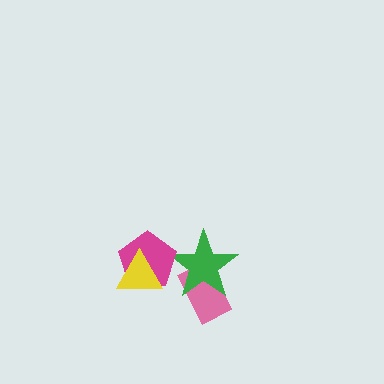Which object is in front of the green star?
The magenta pentagon is in front of the green star.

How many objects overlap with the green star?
2 objects overlap with the green star.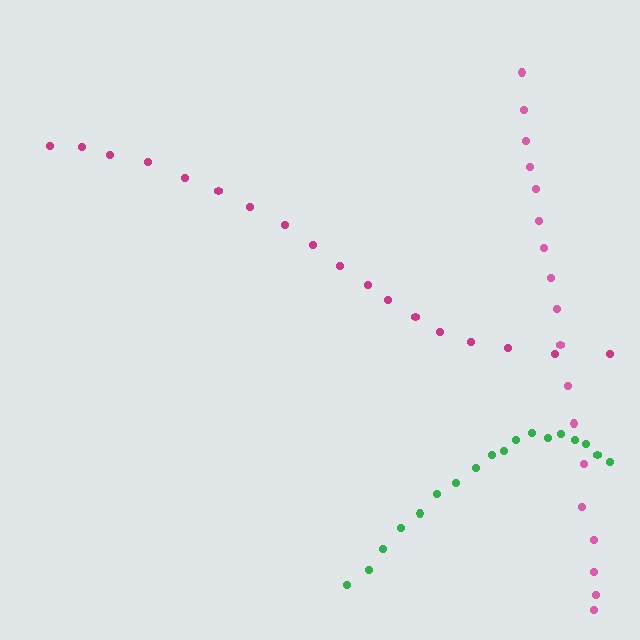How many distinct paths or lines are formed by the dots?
There are 3 distinct paths.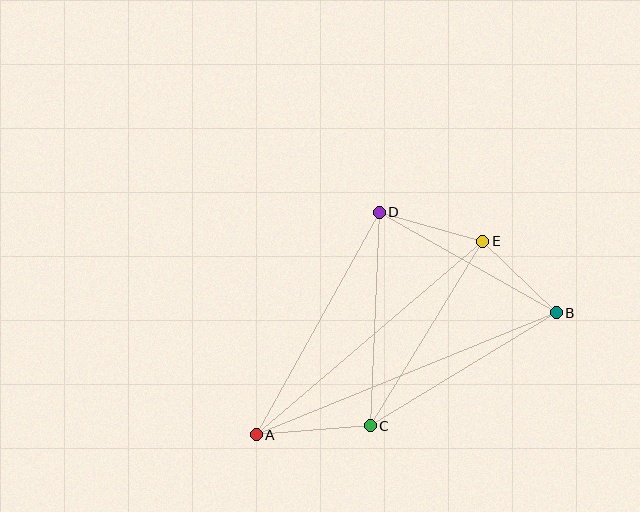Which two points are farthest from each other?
Points A and B are farthest from each other.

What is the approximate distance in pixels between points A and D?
The distance between A and D is approximately 254 pixels.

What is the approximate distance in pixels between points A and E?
The distance between A and E is approximately 298 pixels.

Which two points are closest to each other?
Points B and E are closest to each other.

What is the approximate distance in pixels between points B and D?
The distance between B and D is approximately 203 pixels.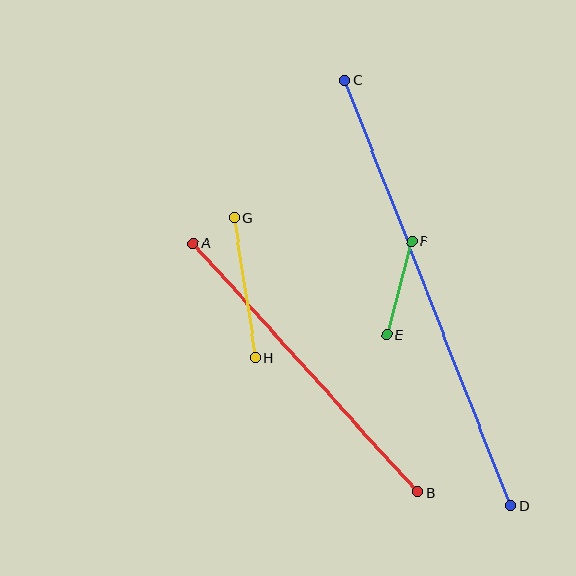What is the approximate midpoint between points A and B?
The midpoint is at approximately (305, 368) pixels.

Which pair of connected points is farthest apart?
Points C and D are farthest apart.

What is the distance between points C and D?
The distance is approximately 457 pixels.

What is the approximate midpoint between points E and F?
The midpoint is at approximately (399, 288) pixels.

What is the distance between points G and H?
The distance is approximately 141 pixels.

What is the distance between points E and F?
The distance is approximately 97 pixels.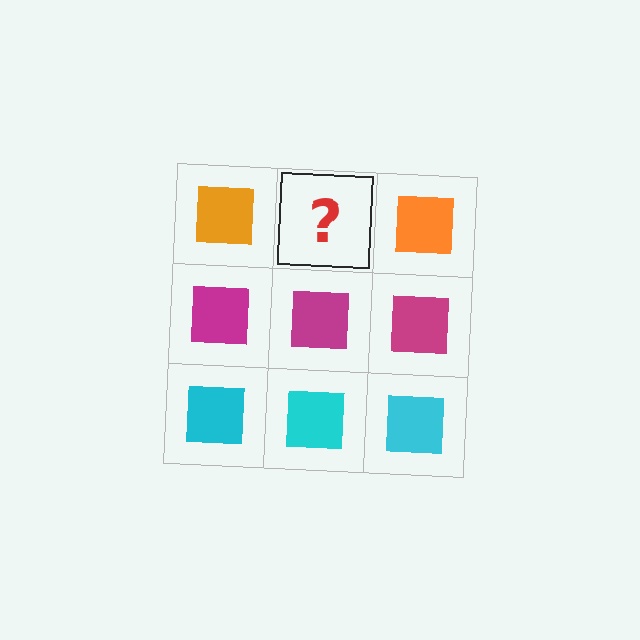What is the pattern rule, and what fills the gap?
The rule is that each row has a consistent color. The gap should be filled with an orange square.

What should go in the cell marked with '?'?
The missing cell should contain an orange square.